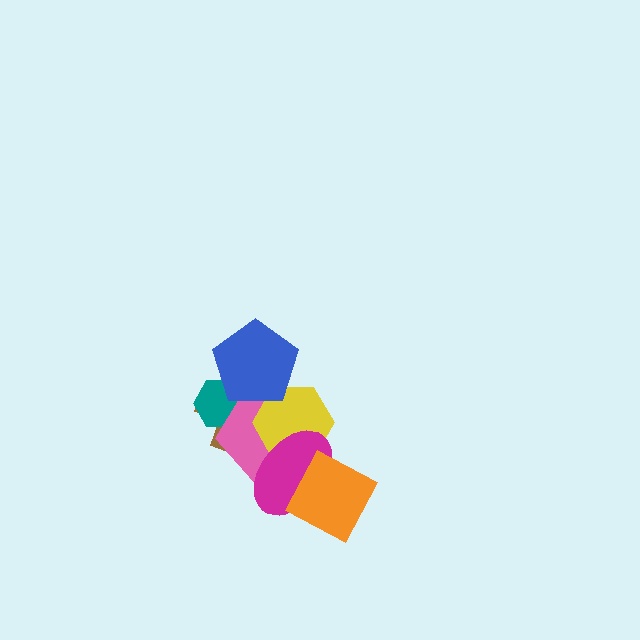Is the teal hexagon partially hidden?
Yes, it is partially covered by another shape.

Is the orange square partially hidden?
No, no other shape covers it.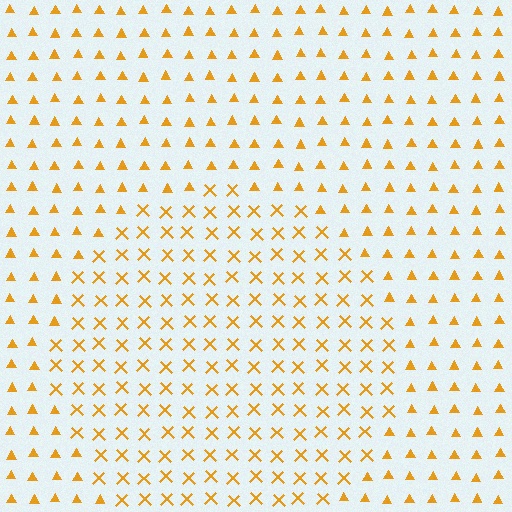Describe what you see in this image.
The image is filled with small orange elements arranged in a uniform grid. A circle-shaped region contains X marks, while the surrounding area contains triangles. The boundary is defined purely by the change in element shape.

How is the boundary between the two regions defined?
The boundary is defined by a change in element shape: X marks inside vs. triangles outside. All elements share the same color and spacing.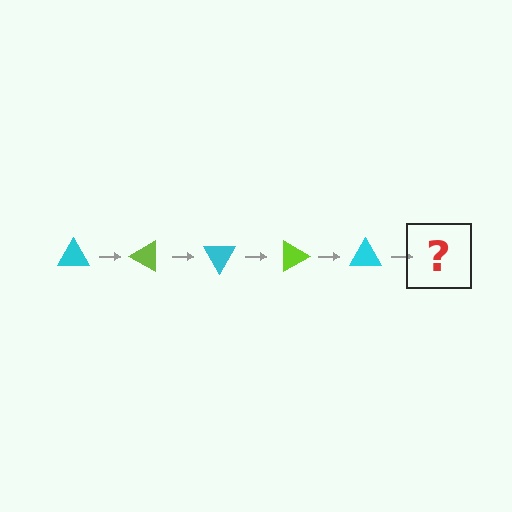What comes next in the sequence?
The next element should be a lime triangle, rotated 150 degrees from the start.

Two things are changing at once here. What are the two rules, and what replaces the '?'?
The two rules are that it rotates 30 degrees each step and the color cycles through cyan and lime. The '?' should be a lime triangle, rotated 150 degrees from the start.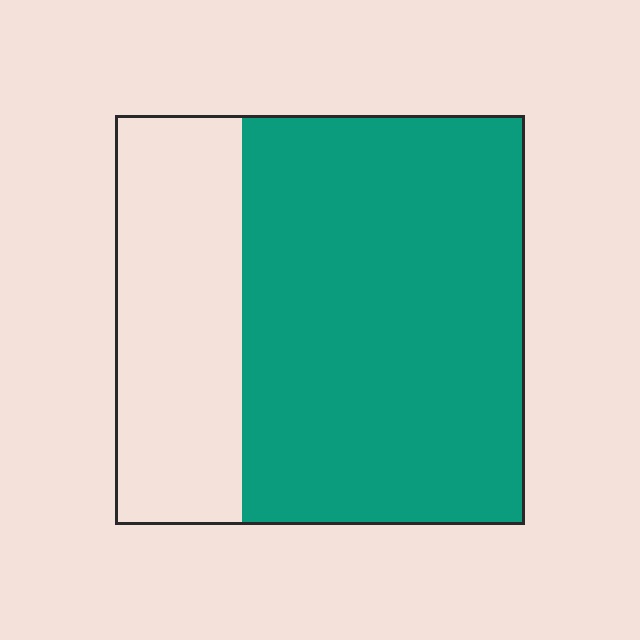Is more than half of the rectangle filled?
Yes.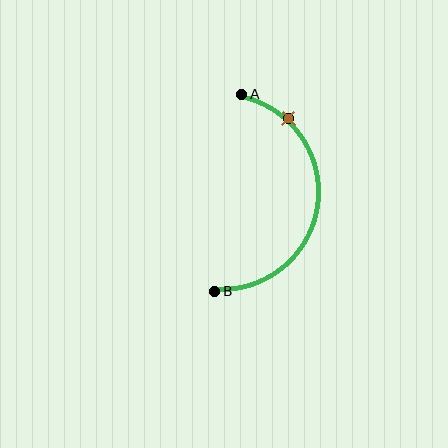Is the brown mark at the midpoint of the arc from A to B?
No. The brown mark lies on the arc but is closer to endpoint A. The arc midpoint would be at the point on the curve equidistant along the arc from both A and B.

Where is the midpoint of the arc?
The arc midpoint is the point on the curve farthest from the straight line joining A and B. It sits to the right of that line.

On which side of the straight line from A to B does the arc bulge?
The arc bulges to the right of the straight line connecting A and B.